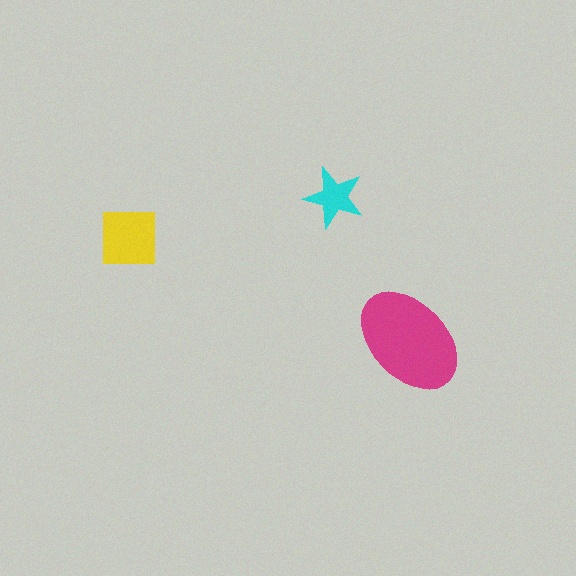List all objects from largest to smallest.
The magenta ellipse, the yellow square, the cyan star.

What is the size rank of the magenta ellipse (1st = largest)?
1st.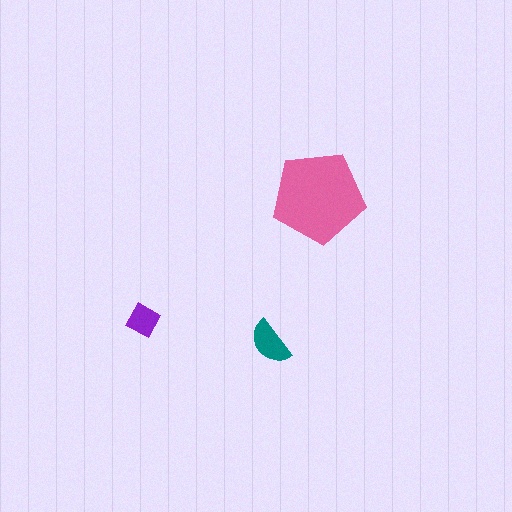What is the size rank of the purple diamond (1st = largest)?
3rd.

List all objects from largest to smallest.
The pink pentagon, the teal semicircle, the purple diamond.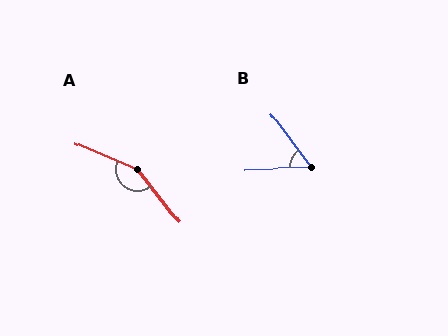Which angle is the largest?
A, at approximately 151 degrees.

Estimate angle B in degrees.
Approximately 55 degrees.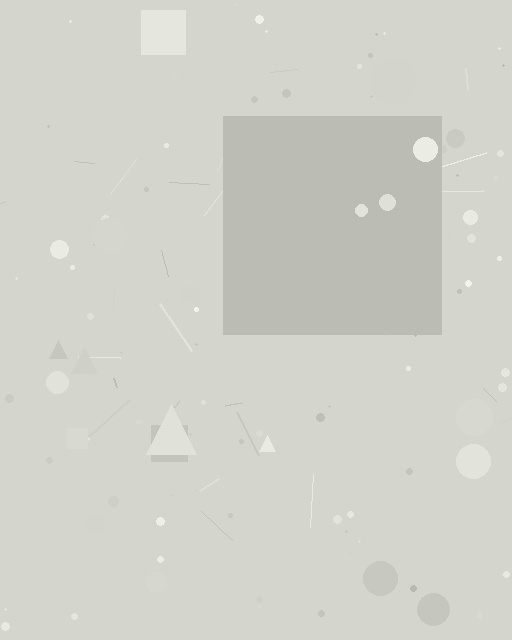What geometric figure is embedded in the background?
A square is embedded in the background.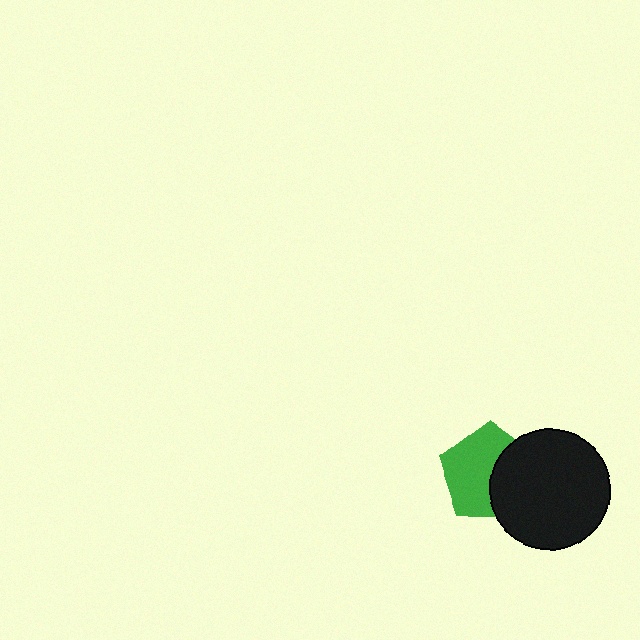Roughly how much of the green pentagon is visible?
About half of it is visible (roughly 60%).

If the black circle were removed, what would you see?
You would see the complete green pentagon.